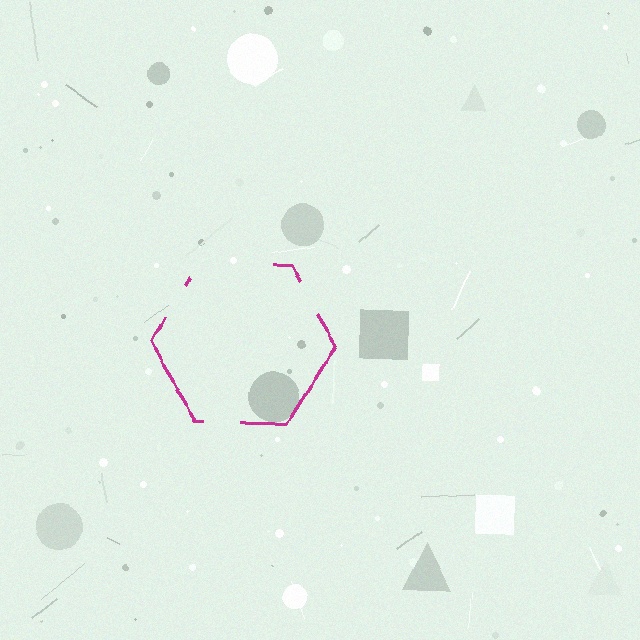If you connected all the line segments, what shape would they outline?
They would outline a hexagon.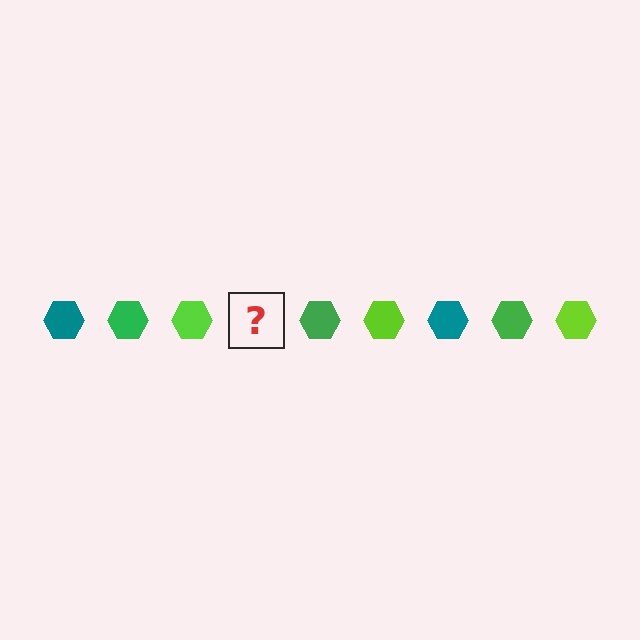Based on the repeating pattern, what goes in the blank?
The blank should be a teal hexagon.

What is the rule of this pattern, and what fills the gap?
The rule is that the pattern cycles through teal, green, lime hexagons. The gap should be filled with a teal hexagon.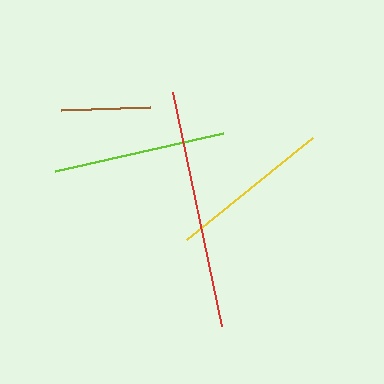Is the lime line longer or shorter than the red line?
The red line is longer than the lime line.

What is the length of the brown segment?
The brown segment is approximately 89 pixels long.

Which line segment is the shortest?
The brown line is the shortest at approximately 89 pixels.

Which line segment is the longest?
The red line is the longest at approximately 238 pixels.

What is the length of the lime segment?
The lime segment is approximately 172 pixels long.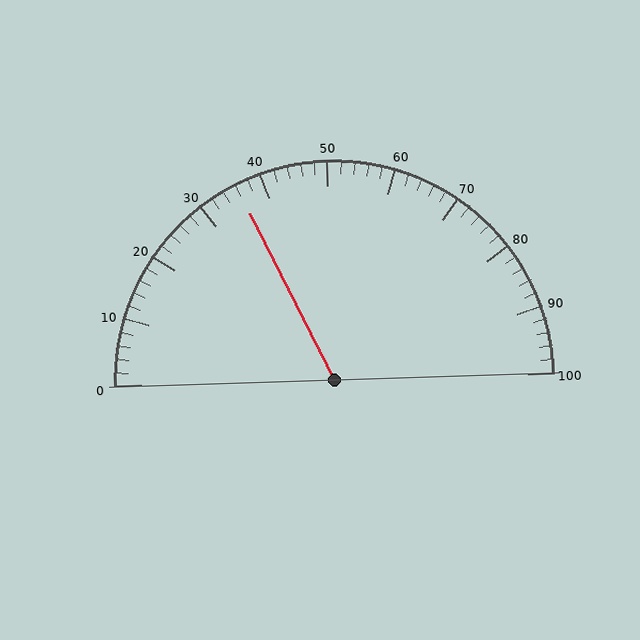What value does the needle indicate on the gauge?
The needle indicates approximately 36.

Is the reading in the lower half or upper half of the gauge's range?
The reading is in the lower half of the range (0 to 100).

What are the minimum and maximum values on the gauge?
The gauge ranges from 0 to 100.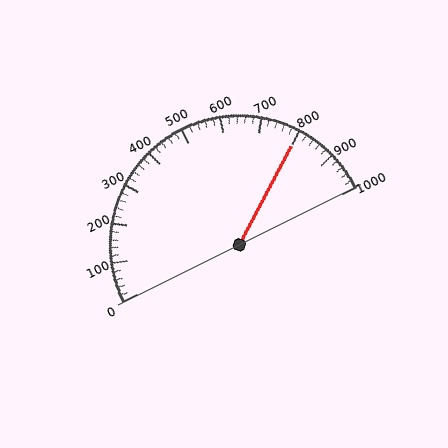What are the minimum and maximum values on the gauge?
The gauge ranges from 0 to 1000.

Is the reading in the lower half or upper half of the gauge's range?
The reading is in the upper half of the range (0 to 1000).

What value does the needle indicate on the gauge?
The needle indicates approximately 800.